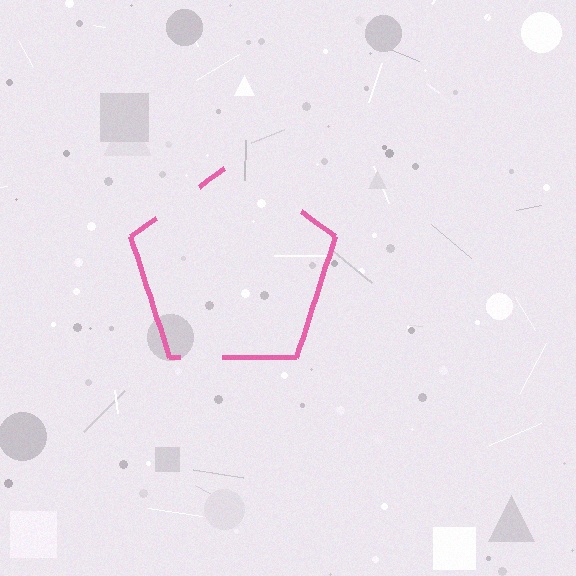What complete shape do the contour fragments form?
The contour fragments form a pentagon.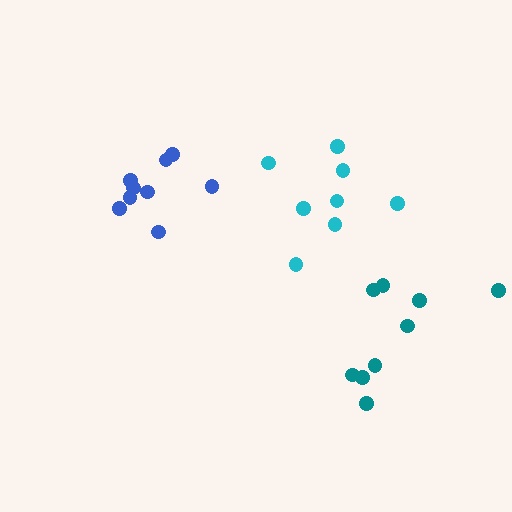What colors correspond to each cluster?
The clusters are colored: cyan, blue, teal.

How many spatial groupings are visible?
There are 3 spatial groupings.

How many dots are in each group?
Group 1: 8 dots, Group 2: 9 dots, Group 3: 9 dots (26 total).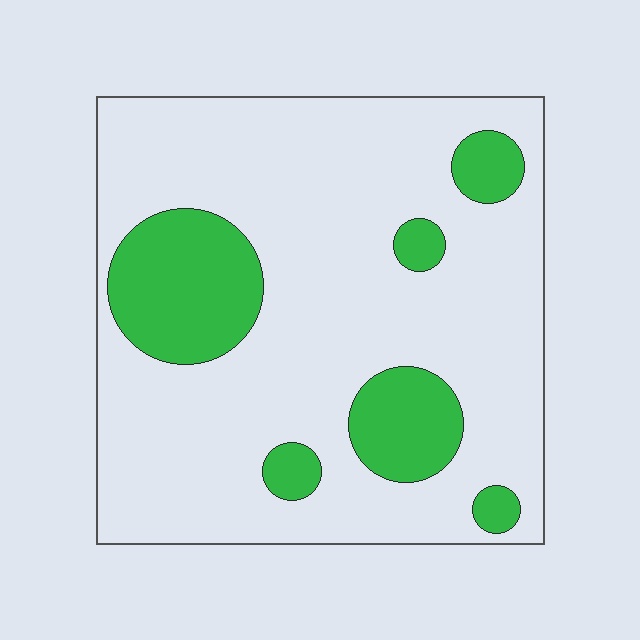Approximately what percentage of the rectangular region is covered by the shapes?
Approximately 20%.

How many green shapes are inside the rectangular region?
6.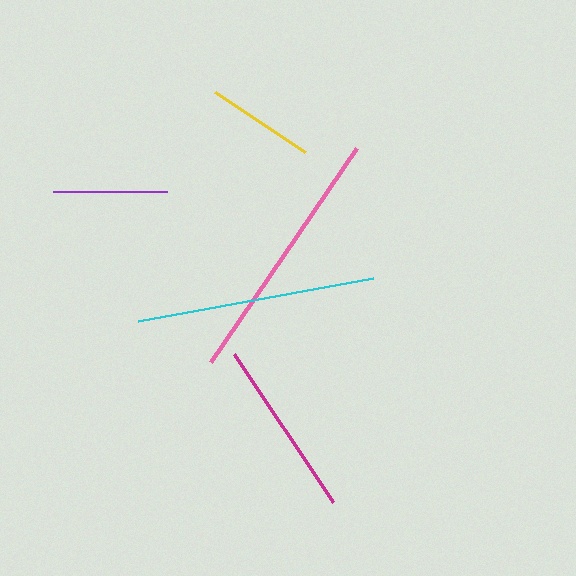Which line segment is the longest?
The pink line is the longest at approximately 258 pixels.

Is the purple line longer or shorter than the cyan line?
The cyan line is longer than the purple line.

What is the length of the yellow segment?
The yellow segment is approximately 108 pixels long.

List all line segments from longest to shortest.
From longest to shortest: pink, cyan, magenta, purple, yellow.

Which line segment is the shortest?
The yellow line is the shortest at approximately 108 pixels.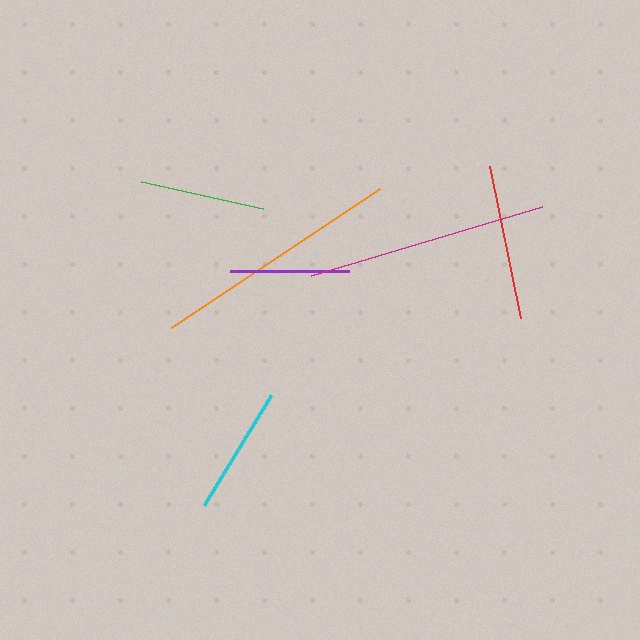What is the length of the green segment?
The green segment is approximately 126 pixels long.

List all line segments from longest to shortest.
From longest to shortest: orange, magenta, red, cyan, green, purple.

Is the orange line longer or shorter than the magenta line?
The orange line is longer than the magenta line.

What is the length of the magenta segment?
The magenta segment is approximately 240 pixels long.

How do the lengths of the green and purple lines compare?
The green and purple lines are approximately the same length.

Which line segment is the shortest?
The purple line is the shortest at approximately 119 pixels.